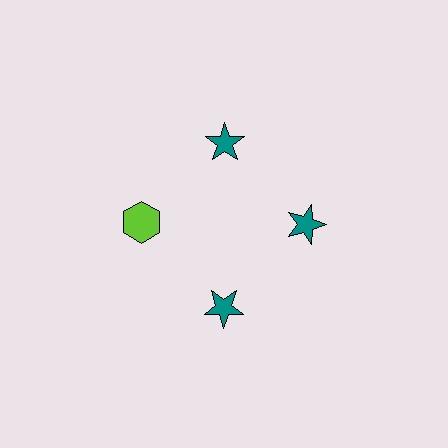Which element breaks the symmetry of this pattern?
The lime hexagon at roughly the 9 o'clock position breaks the symmetry. All other shapes are teal stars.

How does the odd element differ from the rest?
It differs in both color (lime instead of teal) and shape (hexagon instead of star).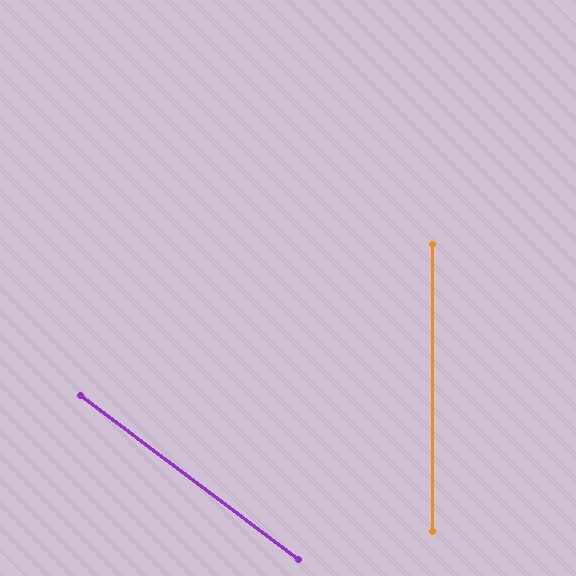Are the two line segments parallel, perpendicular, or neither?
Neither parallel nor perpendicular — they differ by about 53°.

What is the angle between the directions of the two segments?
Approximately 53 degrees.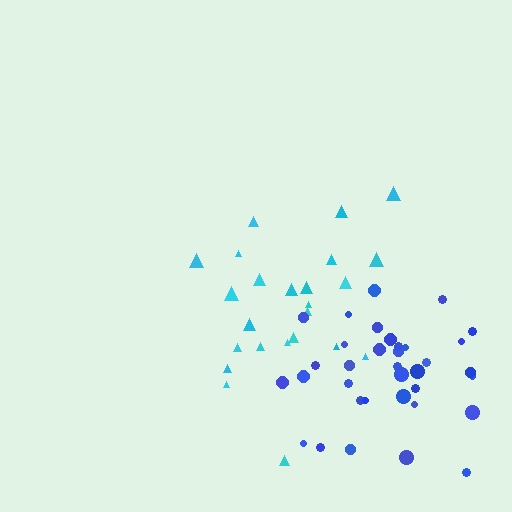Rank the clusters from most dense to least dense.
blue, cyan.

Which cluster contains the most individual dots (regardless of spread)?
Blue (35).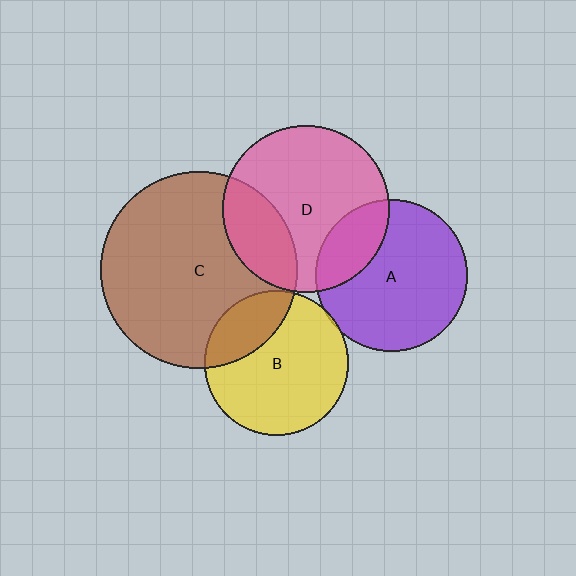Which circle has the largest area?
Circle C (brown).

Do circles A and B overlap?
Yes.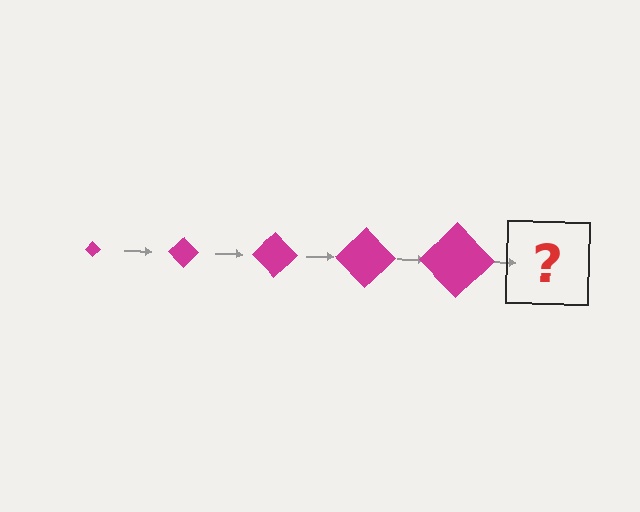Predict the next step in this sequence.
The next step is a magenta diamond, larger than the previous one.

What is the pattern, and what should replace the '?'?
The pattern is that the diamond gets progressively larger each step. The '?' should be a magenta diamond, larger than the previous one.